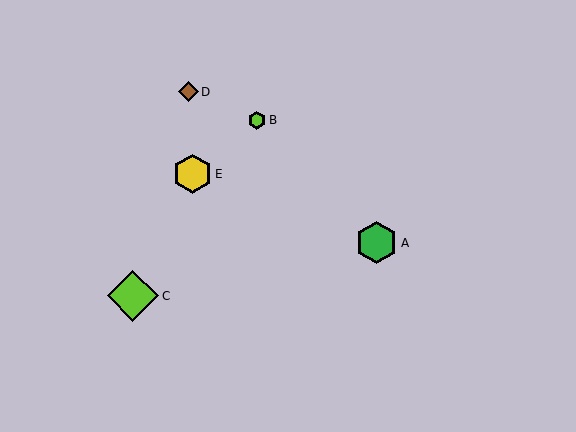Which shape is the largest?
The lime diamond (labeled C) is the largest.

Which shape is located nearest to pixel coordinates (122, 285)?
The lime diamond (labeled C) at (133, 296) is nearest to that location.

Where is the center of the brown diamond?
The center of the brown diamond is at (189, 92).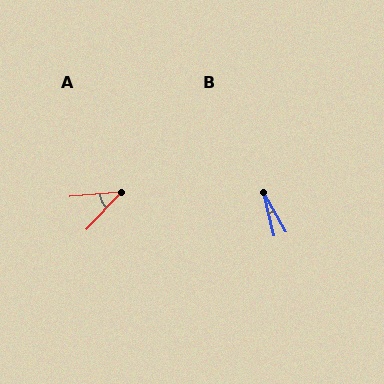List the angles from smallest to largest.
B (15°), A (42°).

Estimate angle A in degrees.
Approximately 42 degrees.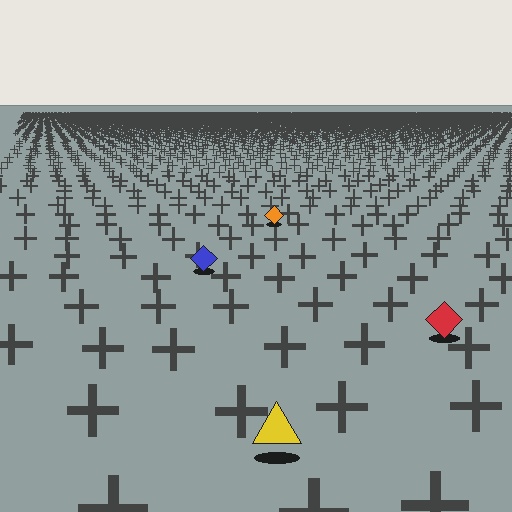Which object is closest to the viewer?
The yellow triangle is closest. The texture marks near it are larger and more spread out.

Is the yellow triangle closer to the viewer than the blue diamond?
Yes. The yellow triangle is closer — you can tell from the texture gradient: the ground texture is coarser near it.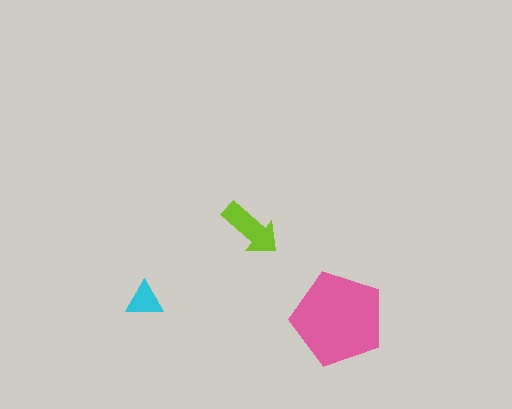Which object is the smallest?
The cyan triangle.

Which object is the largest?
The pink pentagon.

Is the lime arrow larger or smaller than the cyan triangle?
Larger.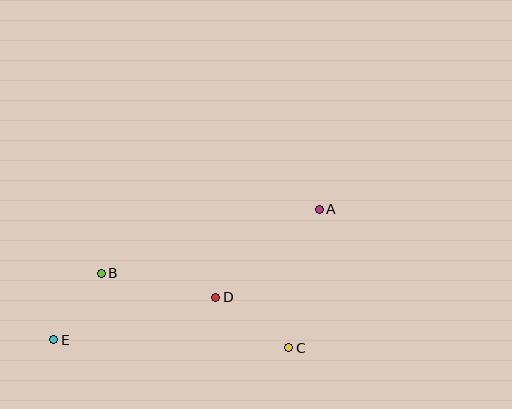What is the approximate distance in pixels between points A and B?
The distance between A and B is approximately 227 pixels.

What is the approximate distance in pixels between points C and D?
The distance between C and D is approximately 89 pixels.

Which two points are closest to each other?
Points B and E are closest to each other.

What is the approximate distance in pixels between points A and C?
The distance between A and C is approximately 142 pixels.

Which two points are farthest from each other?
Points A and E are farthest from each other.